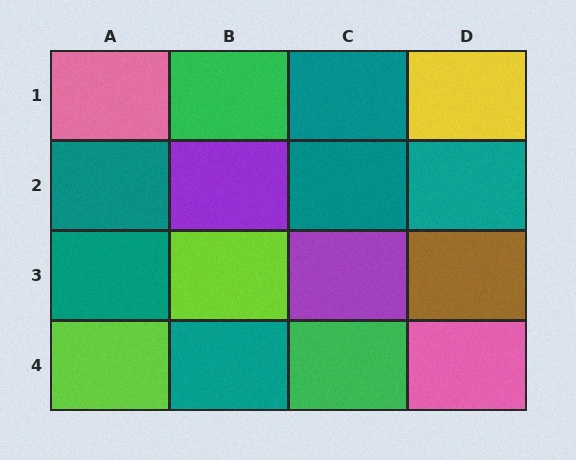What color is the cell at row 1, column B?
Green.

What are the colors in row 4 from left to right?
Lime, teal, green, pink.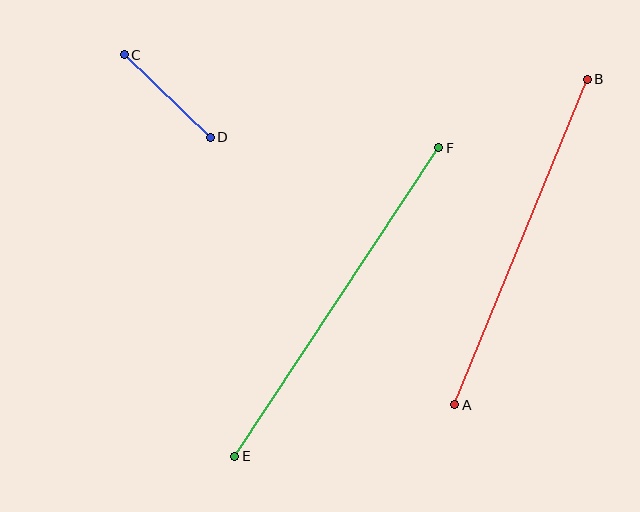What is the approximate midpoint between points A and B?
The midpoint is at approximately (521, 242) pixels.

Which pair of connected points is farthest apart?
Points E and F are farthest apart.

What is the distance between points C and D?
The distance is approximately 119 pixels.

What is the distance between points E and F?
The distance is approximately 370 pixels.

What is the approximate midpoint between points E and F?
The midpoint is at approximately (337, 302) pixels.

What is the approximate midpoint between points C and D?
The midpoint is at approximately (167, 96) pixels.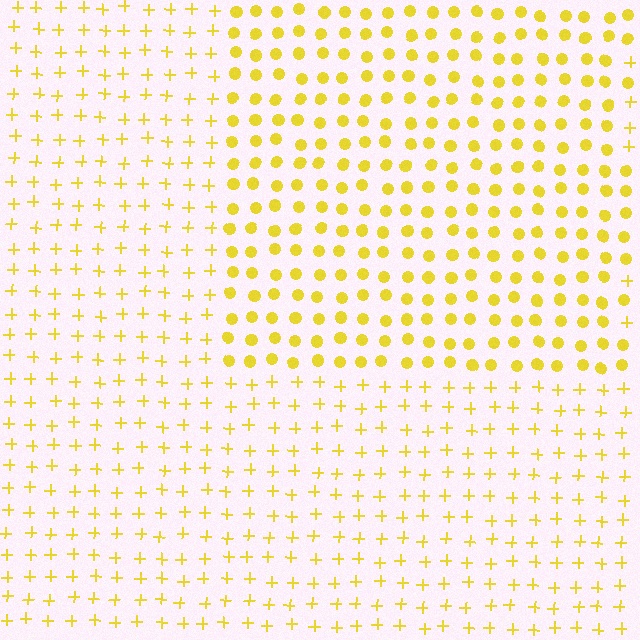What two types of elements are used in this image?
The image uses circles inside the rectangle region and plus signs outside it.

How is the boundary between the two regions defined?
The boundary is defined by a change in element shape: circles inside vs. plus signs outside. All elements share the same color and spacing.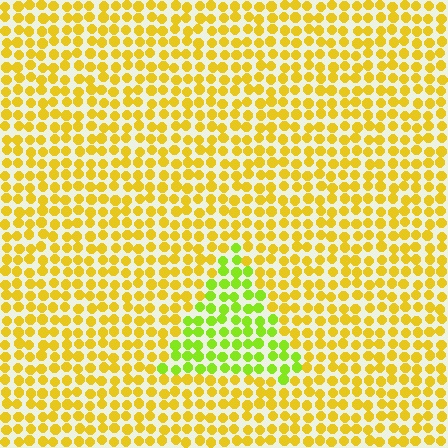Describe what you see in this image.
The image is filled with small yellow elements in a uniform arrangement. A triangle-shaped region is visible where the elements are tinted to a slightly different hue, forming a subtle color boundary.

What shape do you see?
I see a triangle.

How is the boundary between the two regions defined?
The boundary is defined purely by a slight shift in hue (about 40 degrees). Spacing, size, and orientation are identical on both sides.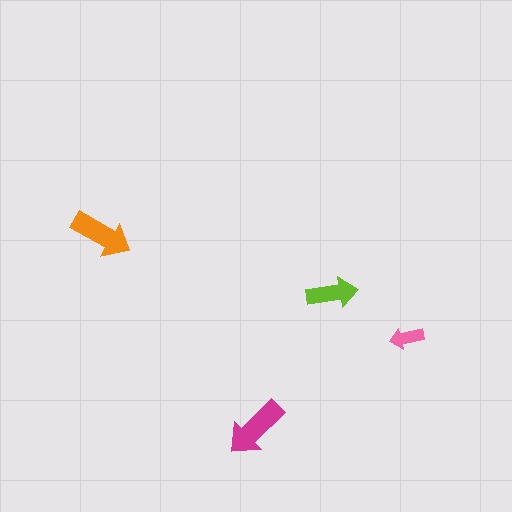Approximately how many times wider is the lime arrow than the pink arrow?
About 1.5 times wider.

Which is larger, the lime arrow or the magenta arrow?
The magenta one.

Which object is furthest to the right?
The pink arrow is rightmost.